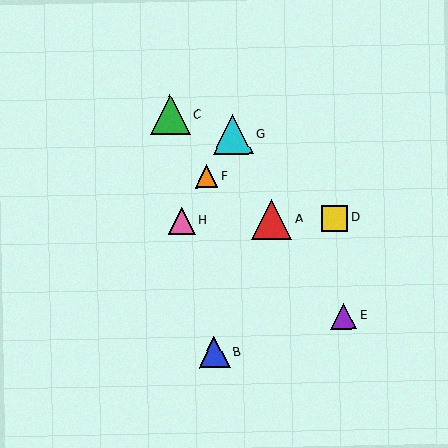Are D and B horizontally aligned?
No, D is at y≈218 and B is at y≈352.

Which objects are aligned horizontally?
Objects A, D, H are aligned horizontally.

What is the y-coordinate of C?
Object C is at y≈115.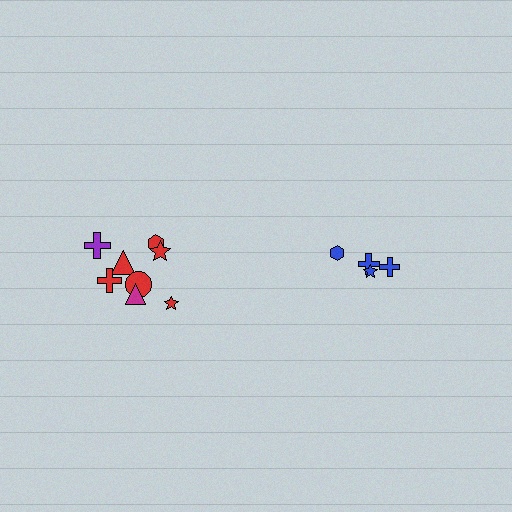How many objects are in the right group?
There are 4 objects.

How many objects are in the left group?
There are 8 objects.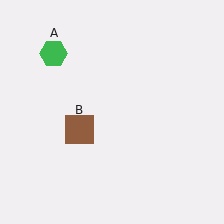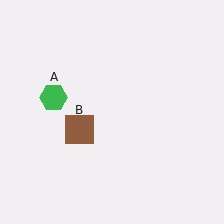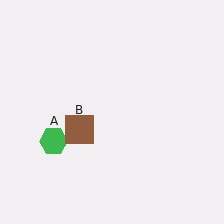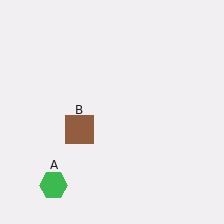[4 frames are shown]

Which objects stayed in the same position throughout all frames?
Brown square (object B) remained stationary.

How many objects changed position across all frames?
1 object changed position: green hexagon (object A).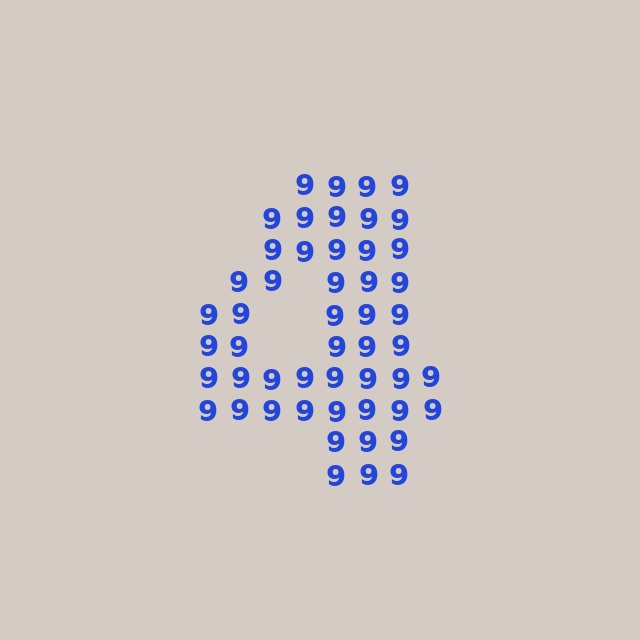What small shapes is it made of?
It is made of small digit 9's.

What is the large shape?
The large shape is the digit 4.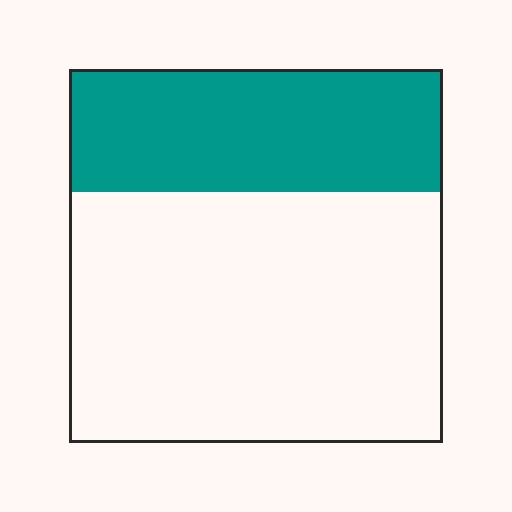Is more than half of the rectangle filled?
No.